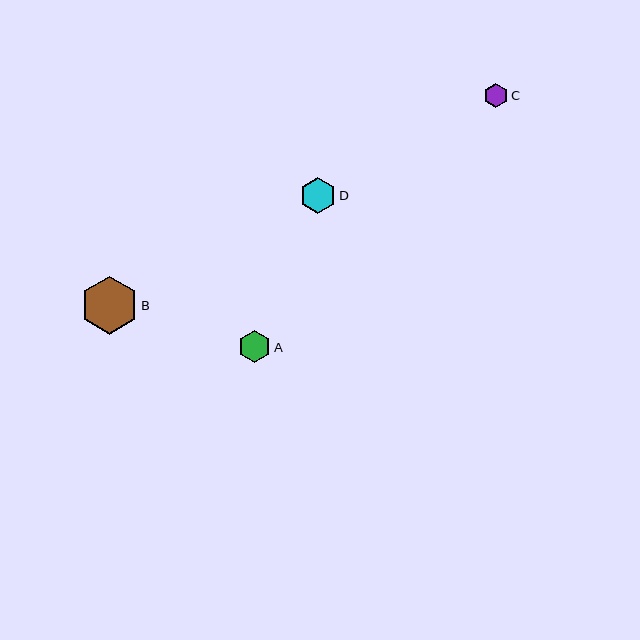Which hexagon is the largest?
Hexagon B is the largest with a size of approximately 58 pixels.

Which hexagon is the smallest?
Hexagon C is the smallest with a size of approximately 24 pixels.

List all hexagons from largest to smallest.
From largest to smallest: B, D, A, C.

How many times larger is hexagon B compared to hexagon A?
Hexagon B is approximately 1.8 times the size of hexagon A.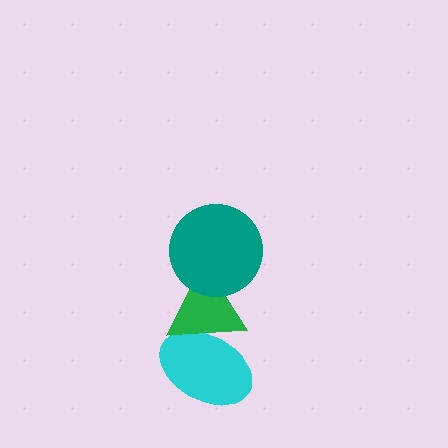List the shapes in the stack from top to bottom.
From top to bottom: the teal circle, the green triangle, the cyan ellipse.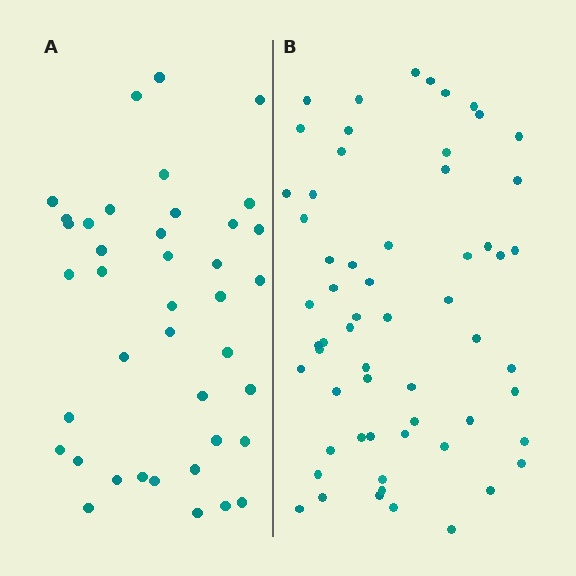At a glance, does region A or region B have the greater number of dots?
Region B (the right region) has more dots.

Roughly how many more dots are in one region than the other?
Region B has approximately 20 more dots than region A.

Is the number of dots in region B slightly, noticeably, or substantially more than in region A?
Region B has substantially more. The ratio is roughly 1.5 to 1.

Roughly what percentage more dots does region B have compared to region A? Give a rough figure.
About 50% more.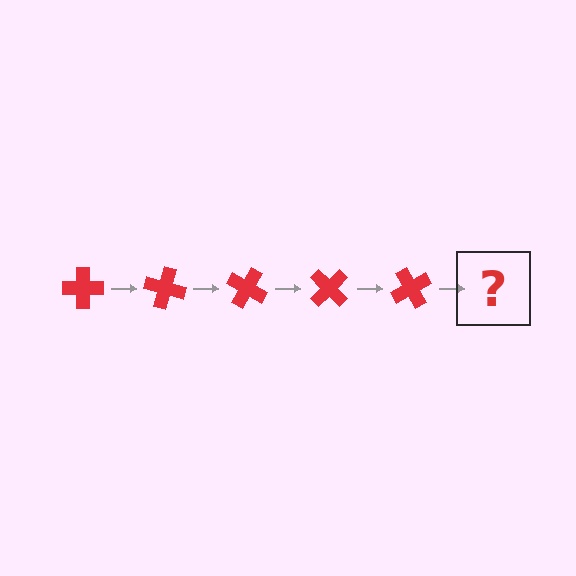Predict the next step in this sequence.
The next step is a red cross rotated 75 degrees.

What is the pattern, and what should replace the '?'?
The pattern is that the cross rotates 15 degrees each step. The '?' should be a red cross rotated 75 degrees.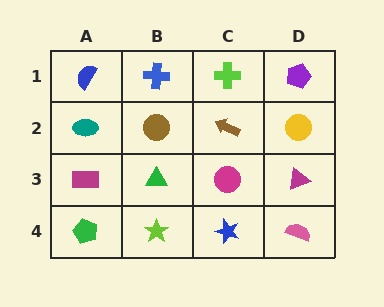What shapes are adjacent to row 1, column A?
A teal ellipse (row 2, column A), a blue cross (row 1, column B).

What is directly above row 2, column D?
A purple pentagon.